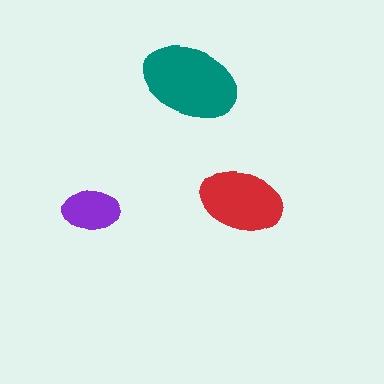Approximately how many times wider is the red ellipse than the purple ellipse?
About 1.5 times wider.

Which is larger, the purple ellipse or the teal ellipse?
The teal one.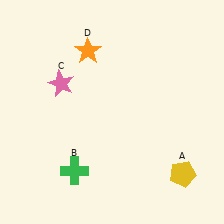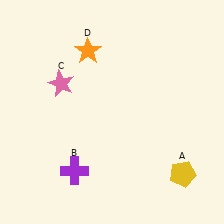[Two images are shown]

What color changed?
The cross (B) changed from green in Image 1 to purple in Image 2.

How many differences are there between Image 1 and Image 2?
There is 1 difference between the two images.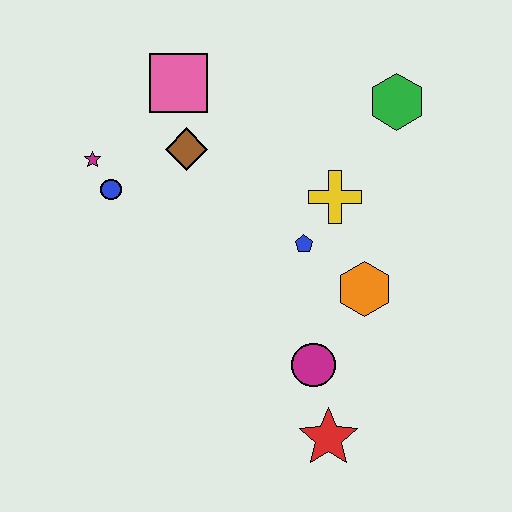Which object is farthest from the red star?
The pink square is farthest from the red star.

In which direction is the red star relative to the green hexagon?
The red star is below the green hexagon.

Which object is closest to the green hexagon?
The yellow cross is closest to the green hexagon.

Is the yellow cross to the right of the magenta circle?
Yes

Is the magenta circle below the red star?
No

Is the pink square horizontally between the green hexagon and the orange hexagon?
No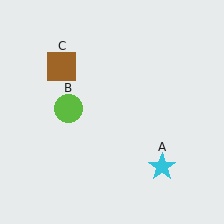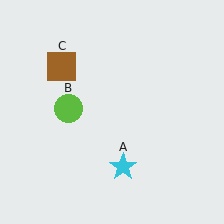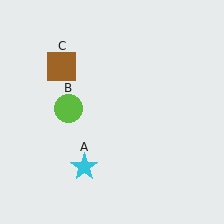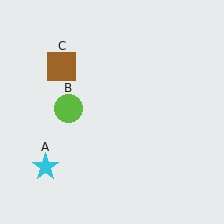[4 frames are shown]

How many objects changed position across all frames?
1 object changed position: cyan star (object A).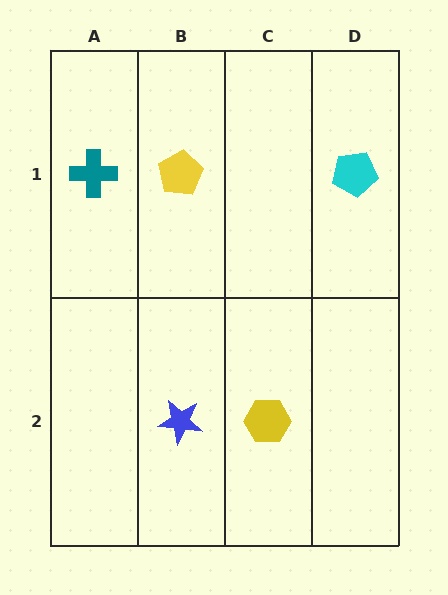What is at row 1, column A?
A teal cross.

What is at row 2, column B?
A blue star.